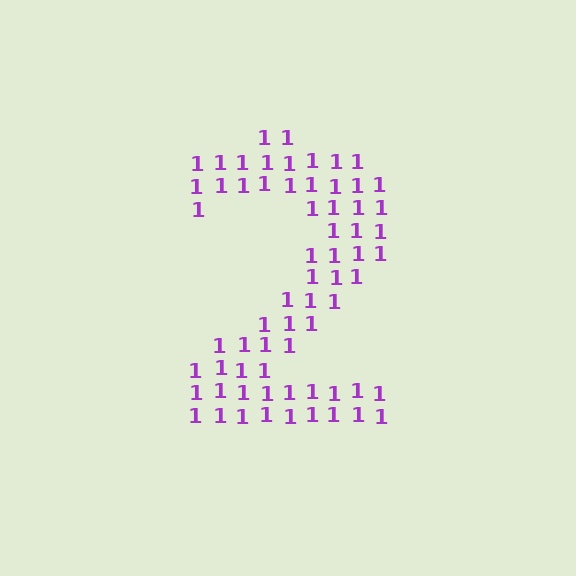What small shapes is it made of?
It is made of small digit 1's.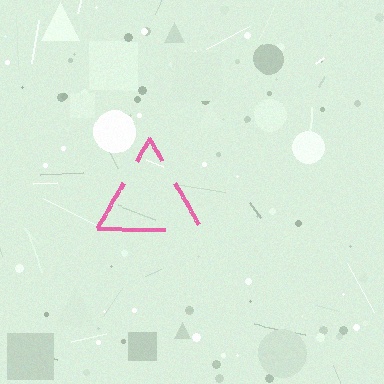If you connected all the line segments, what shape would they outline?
They would outline a triangle.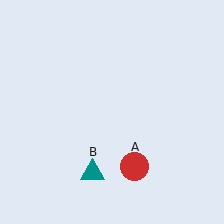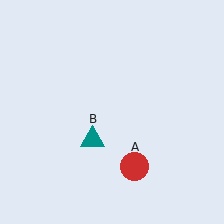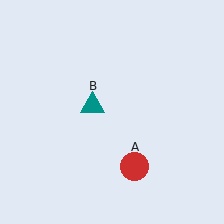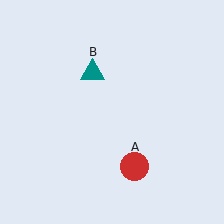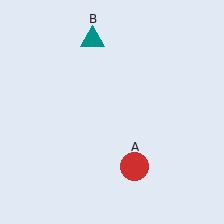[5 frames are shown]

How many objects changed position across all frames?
1 object changed position: teal triangle (object B).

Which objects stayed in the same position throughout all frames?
Red circle (object A) remained stationary.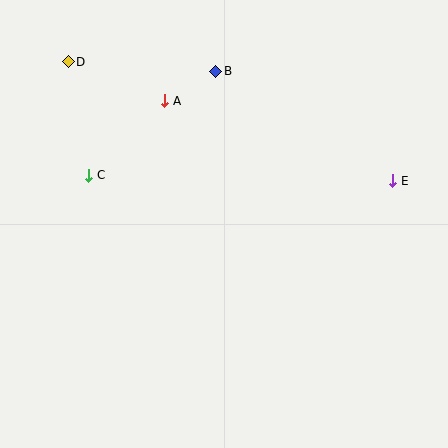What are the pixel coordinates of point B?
Point B is at (216, 71).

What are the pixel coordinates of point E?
Point E is at (393, 181).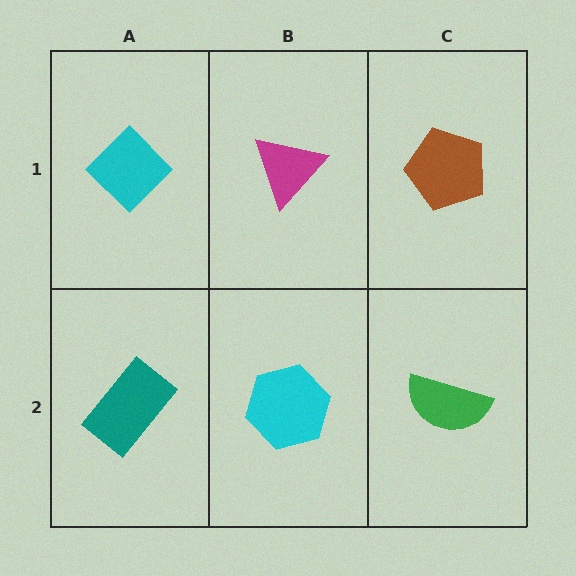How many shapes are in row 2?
3 shapes.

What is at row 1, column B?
A magenta triangle.